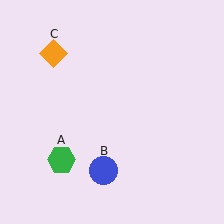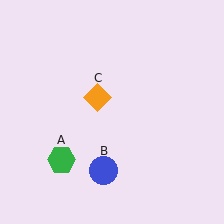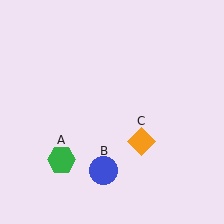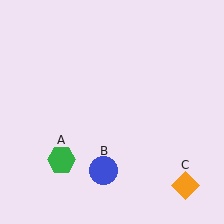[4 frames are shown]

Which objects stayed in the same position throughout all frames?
Green hexagon (object A) and blue circle (object B) remained stationary.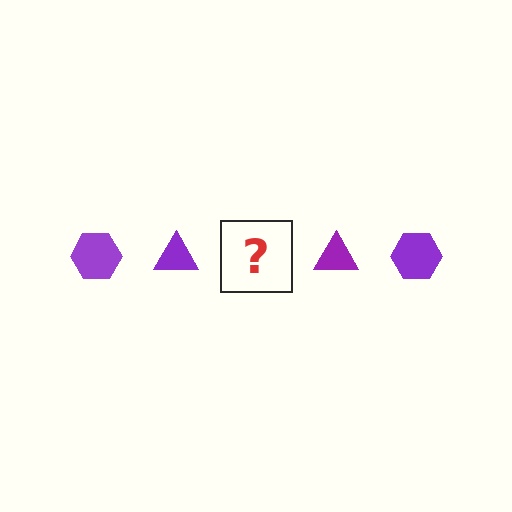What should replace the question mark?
The question mark should be replaced with a purple hexagon.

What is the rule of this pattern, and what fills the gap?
The rule is that the pattern cycles through hexagon, triangle shapes in purple. The gap should be filled with a purple hexagon.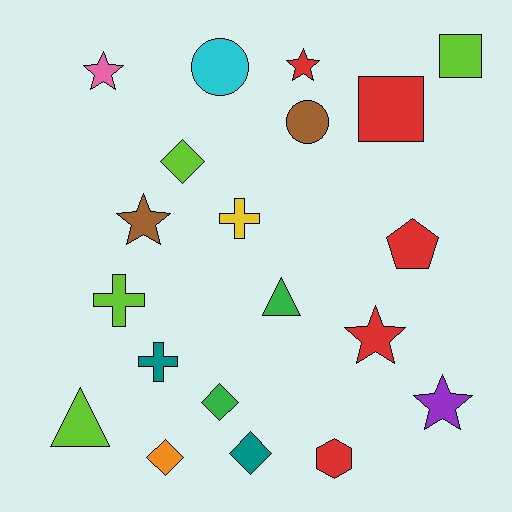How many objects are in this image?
There are 20 objects.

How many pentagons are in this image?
There is 1 pentagon.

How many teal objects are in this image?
There are 2 teal objects.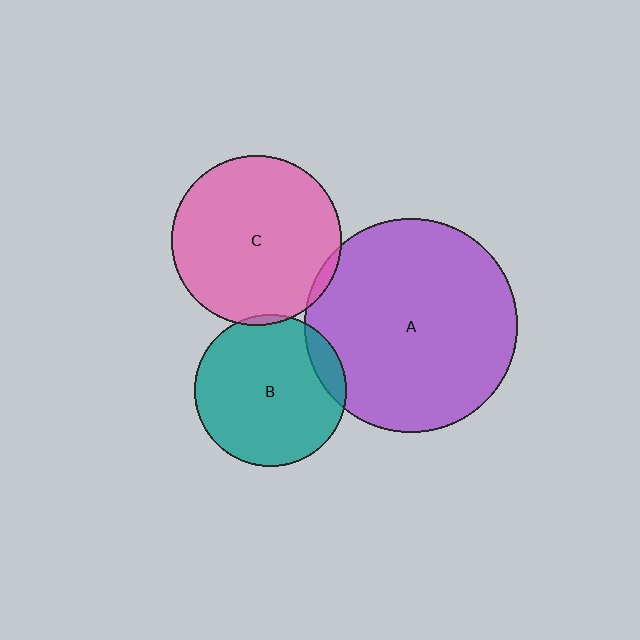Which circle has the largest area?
Circle A (purple).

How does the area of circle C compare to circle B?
Approximately 1.2 times.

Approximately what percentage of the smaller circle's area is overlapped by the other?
Approximately 10%.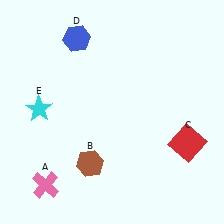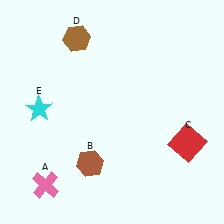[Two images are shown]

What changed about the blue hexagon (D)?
In Image 1, D is blue. In Image 2, it changed to brown.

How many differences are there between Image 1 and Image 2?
There is 1 difference between the two images.